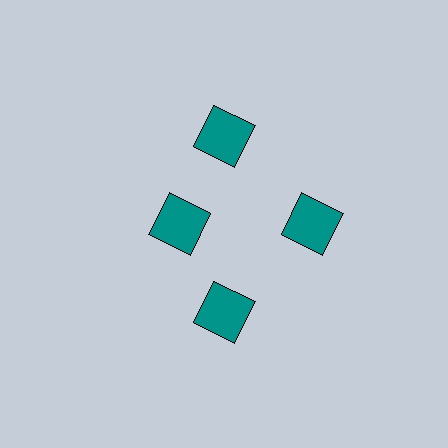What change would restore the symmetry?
The symmetry would be restored by moving it outward, back onto the ring so that all 4 squares sit at equal angles and equal distance from the center.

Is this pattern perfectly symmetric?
No. The 4 teal squares are arranged in a ring, but one element near the 9 o'clock position is pulled inward toward the center, breaking the 4-fold rotational symmetry.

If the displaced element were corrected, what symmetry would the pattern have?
It would have 4-fold rotational symmetry — the pattern would map onto itself every 90 degrees.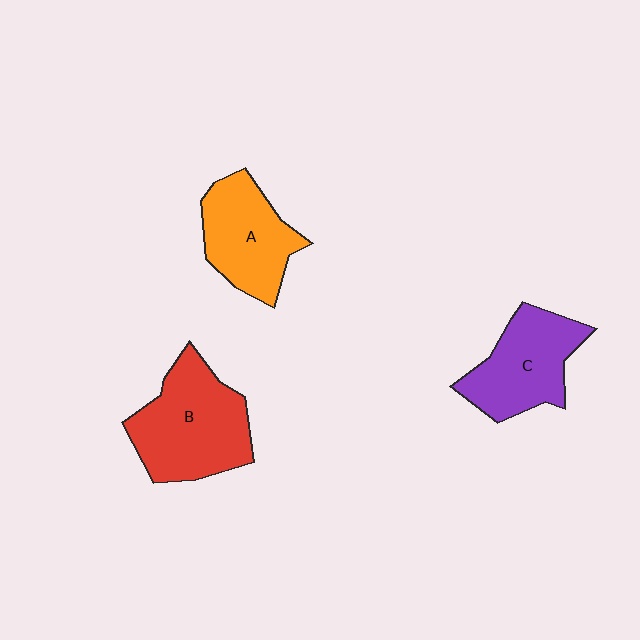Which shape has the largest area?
Shape B (red).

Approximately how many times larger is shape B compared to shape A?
Approximately 1.3 times.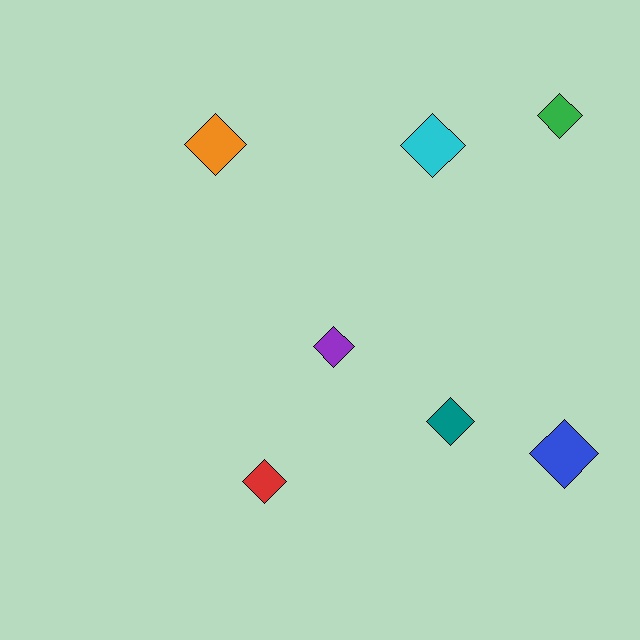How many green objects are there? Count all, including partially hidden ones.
There is 1 green object.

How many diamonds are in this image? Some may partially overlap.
There are 7 diamonds.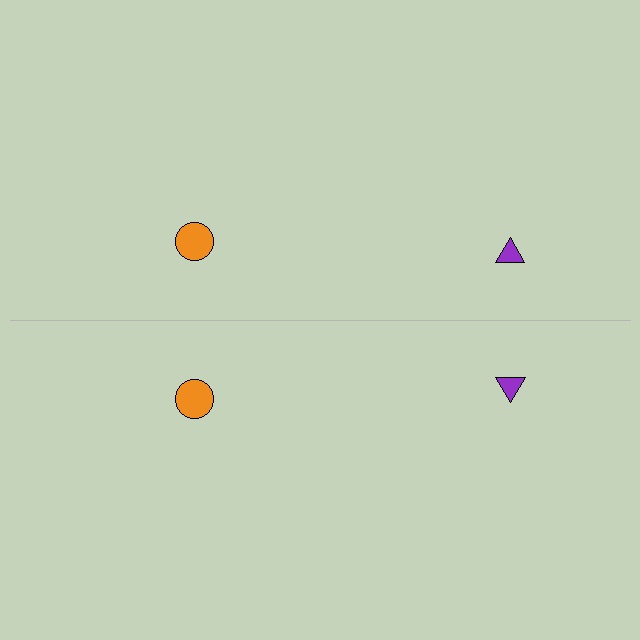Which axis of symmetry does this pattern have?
The pattern has a horizontal axis of symmetry running through the center of the image.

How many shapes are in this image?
There are 4 shapes in this image.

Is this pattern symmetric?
Yes, this pattern has bilateral (reflection) symmetry.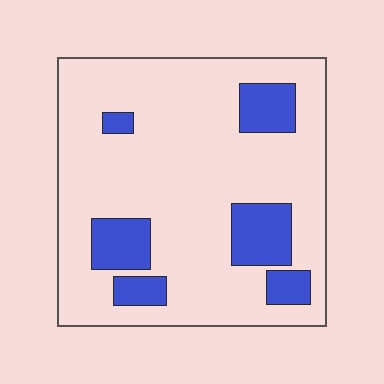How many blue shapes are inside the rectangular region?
6.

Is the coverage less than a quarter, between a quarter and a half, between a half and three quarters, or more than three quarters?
Less than a quarter.